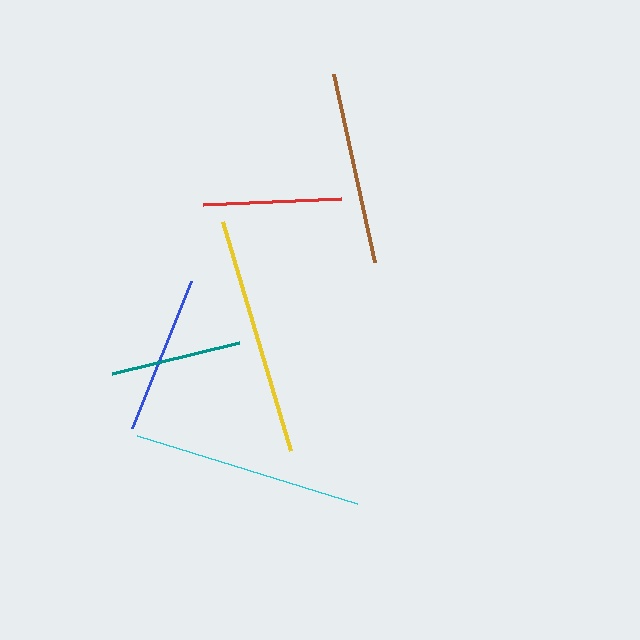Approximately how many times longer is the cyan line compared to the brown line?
The cyan line is approximately 1.2 times the length of the brown line.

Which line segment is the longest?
The yellow line is the longest at approximately 239 pixels.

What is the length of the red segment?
The red segment is approximately 139 pixels long.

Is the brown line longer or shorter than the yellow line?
The yellow line is longer than the brown line.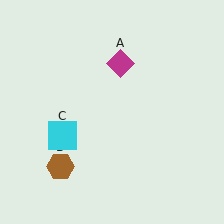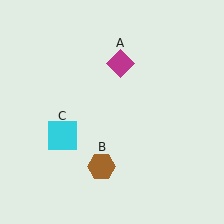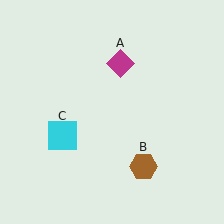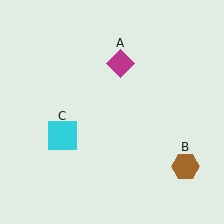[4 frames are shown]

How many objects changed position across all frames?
1 object changed position: brown hexagon (object B).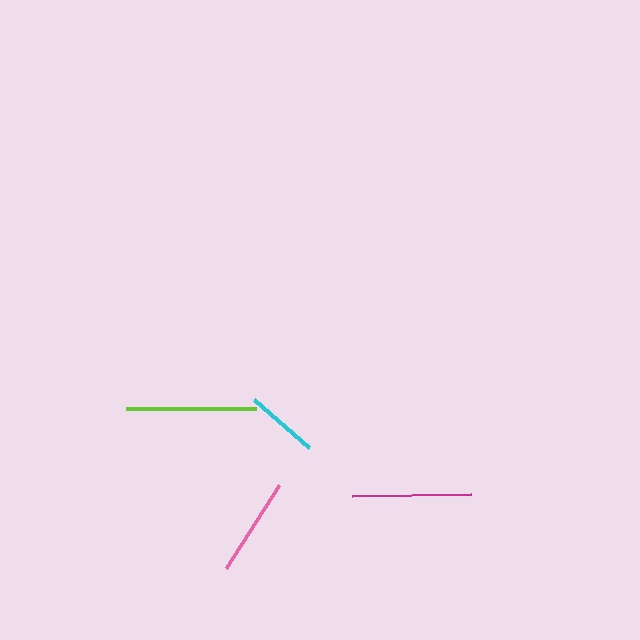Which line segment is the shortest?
The cyan line is the shortest at approximately 73 pixels.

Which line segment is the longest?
The lime line is the longest at approximately 130 pixels.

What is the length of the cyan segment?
The cyan segment is approximately 73 pixels long.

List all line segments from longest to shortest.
From longest to shortest: lime, magenta, pink, cyan.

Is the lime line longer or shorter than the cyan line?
The lime line is longer than the cyan line.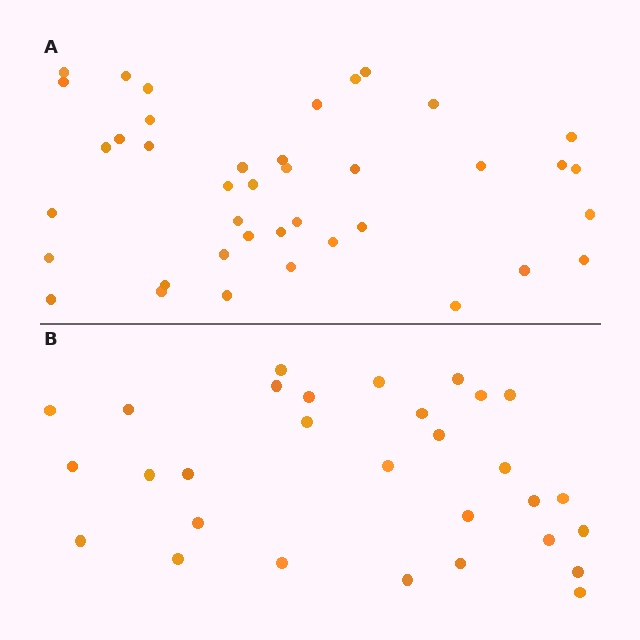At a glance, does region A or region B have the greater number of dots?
Region A (the top region) has more dots.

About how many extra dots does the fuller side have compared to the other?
Region A has roughly 10 or so more dots than region B.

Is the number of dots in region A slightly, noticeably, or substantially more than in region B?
Region A has noticeably more, but not dramatically so. The ratio is roughly 1.3 to 1.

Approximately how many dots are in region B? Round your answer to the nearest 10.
About 30 dots.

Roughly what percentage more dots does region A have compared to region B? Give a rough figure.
About 35% more.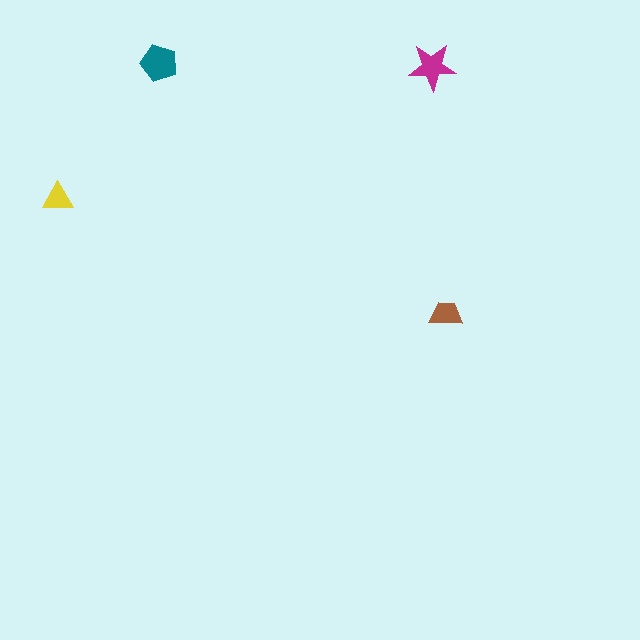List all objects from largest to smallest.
The teal pentagon, the magenta star, the brown trapezoid, the yellow triangle.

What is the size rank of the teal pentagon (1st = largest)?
1st.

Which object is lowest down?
The brown trapezoid is bottommost.